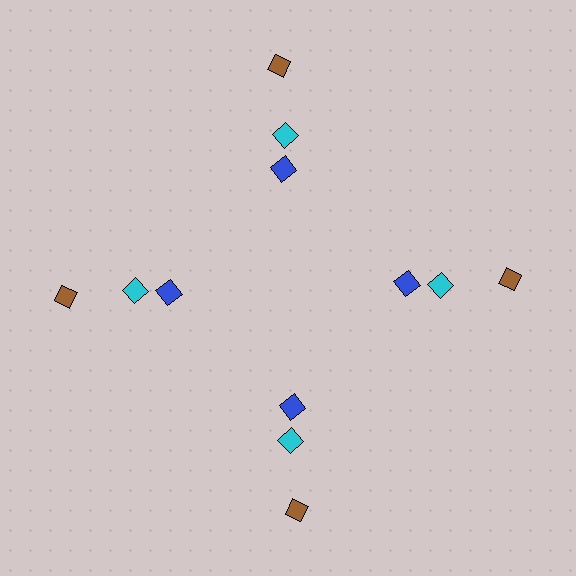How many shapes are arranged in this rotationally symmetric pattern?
There are 12 shapes, arranged in 4 groups of 3.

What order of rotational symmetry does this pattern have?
This pattern has 4-fold rotational symmetry.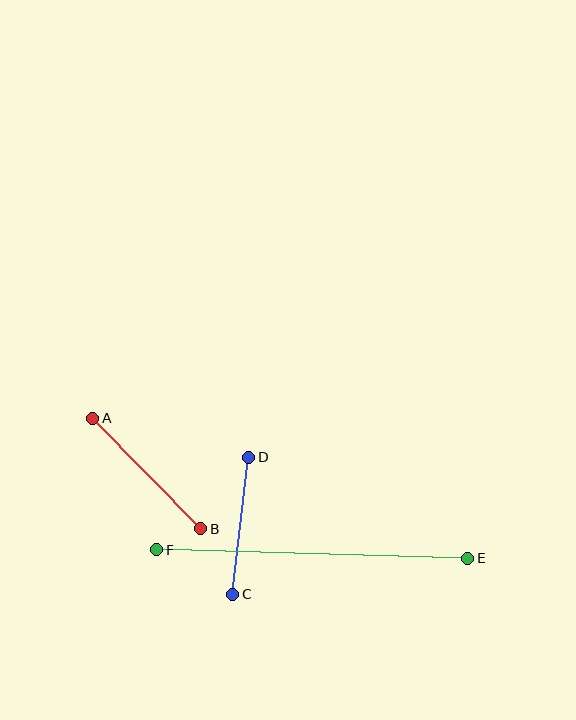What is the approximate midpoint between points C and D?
The midpoint is at approximately (241, 526) pixels.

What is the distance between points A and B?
The distance is approximately 155 pixels.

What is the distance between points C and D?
The distance is approximately 138 pixels.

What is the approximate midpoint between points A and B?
The midpoint is at approximately (147, 473) pixels.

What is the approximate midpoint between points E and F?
The midpoint is at approximately (312, 554) pixels.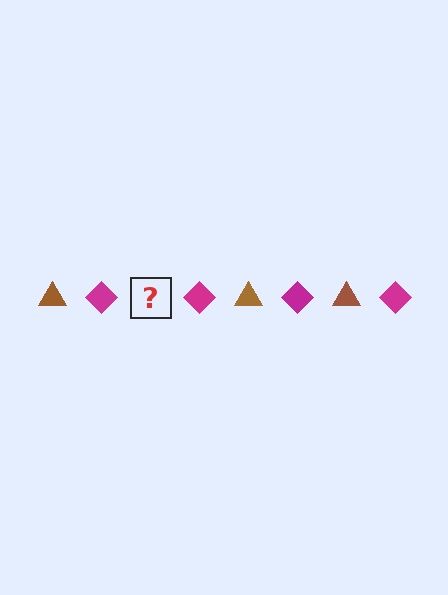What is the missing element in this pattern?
The missing element is a brown triangle.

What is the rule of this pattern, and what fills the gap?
The rule is that the pattern alternates between brown triangle and magenta diamond. The gap should be filled with a brown triangle.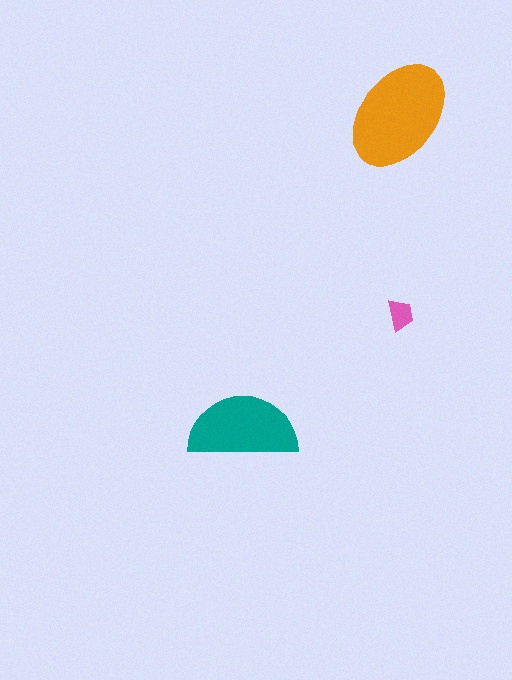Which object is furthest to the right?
The pink trapezoid is rightmost.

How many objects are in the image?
There are 3 objects in the image.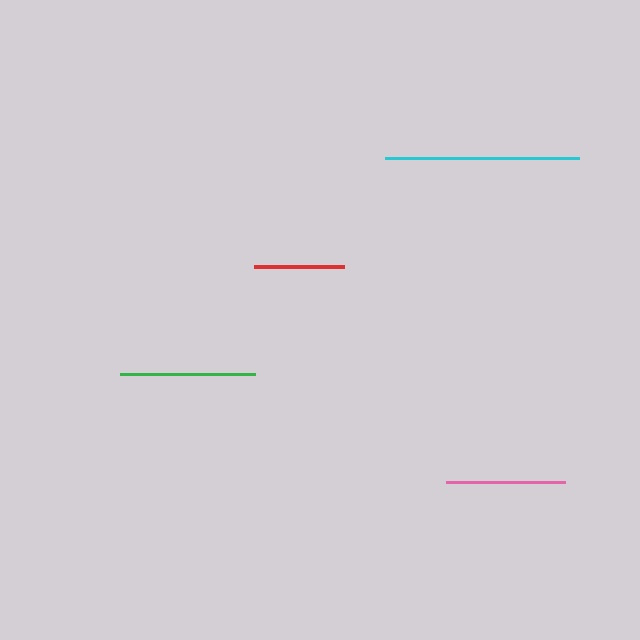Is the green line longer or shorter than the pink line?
The green line is longer than the pink line.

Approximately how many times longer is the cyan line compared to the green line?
The cyan line is approximately 1.4 times the length of the green line.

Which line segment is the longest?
The cyan line is the longest at approximately 193 pixels.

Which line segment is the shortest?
The red line is the shortest at approximately 90 pixels.